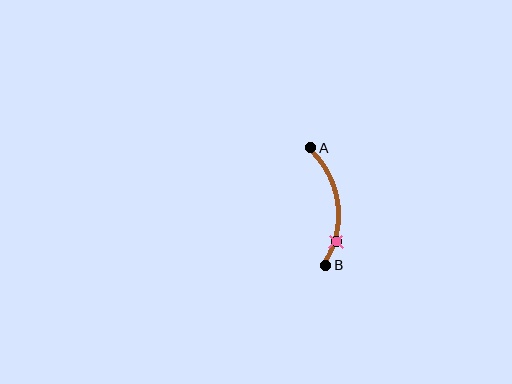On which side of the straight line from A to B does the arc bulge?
The arc bulges to the right of the straight line connecting A and B.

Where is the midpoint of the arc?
The arc midpoint is the point on the curve farthest from the straight line joining A and B. It sits to the right of that line.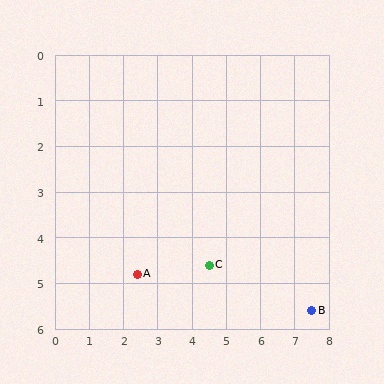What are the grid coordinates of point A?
Point A is at approximately (2.4, 4.8).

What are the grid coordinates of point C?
Point C is at approximately (4.5, 4.6).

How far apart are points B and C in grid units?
Points B and C are about 3.2 grid units apart.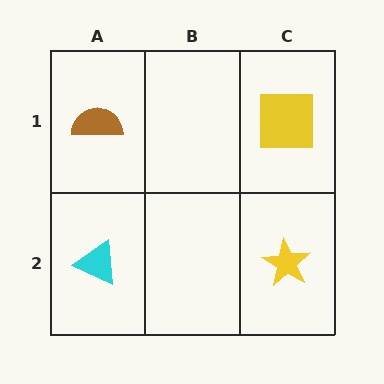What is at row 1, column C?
A yellow square.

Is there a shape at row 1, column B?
No, that cell is empty.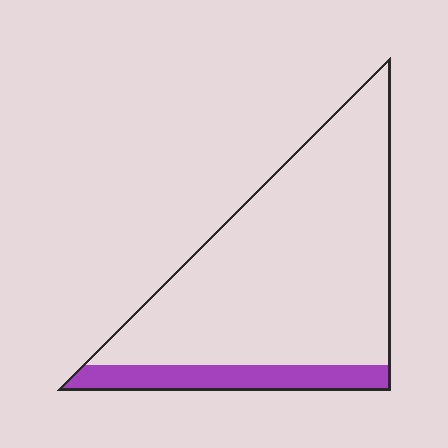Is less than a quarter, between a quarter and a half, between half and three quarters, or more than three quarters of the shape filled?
Less than a quarter.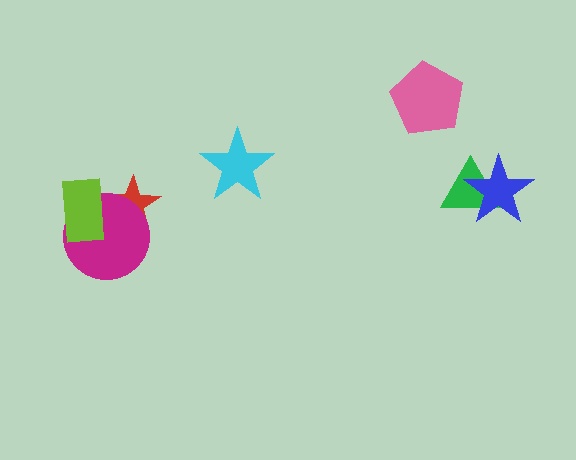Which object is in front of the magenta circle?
The lime rectangle is in front of the magenta circle.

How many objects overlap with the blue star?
1 object overlaps with the blue star.